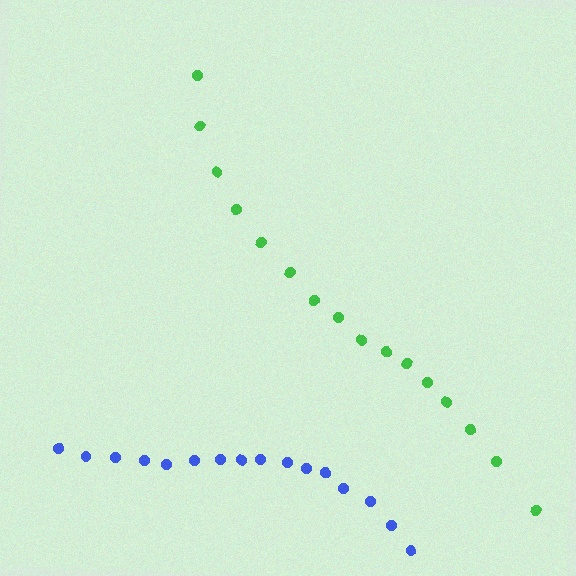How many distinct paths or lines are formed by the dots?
There are 2 distinct paths.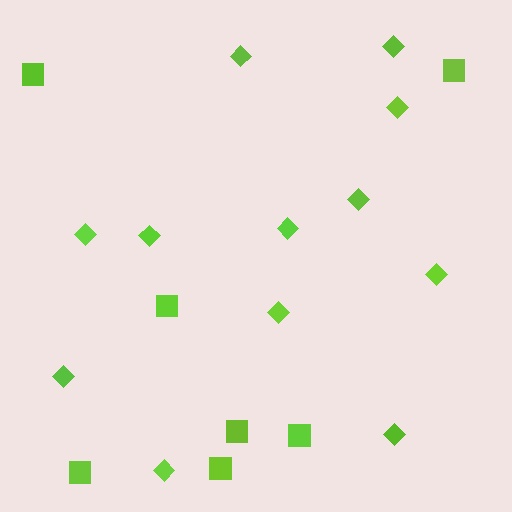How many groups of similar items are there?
There are 2 groups: one group of diamonds (12) and one group of squares (7).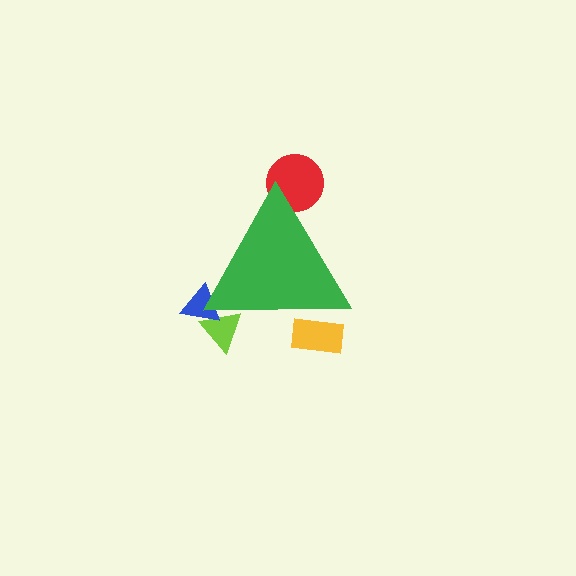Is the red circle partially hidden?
Yes, the red circle is partially hidden behind the green triangle.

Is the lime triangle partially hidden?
Yes, the lime triangle is partially hidden behind the green triangle.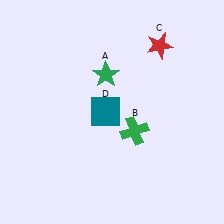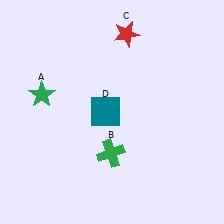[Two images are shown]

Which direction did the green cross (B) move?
The green cross (B) moved left.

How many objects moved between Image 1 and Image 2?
3 objects moved between the two images.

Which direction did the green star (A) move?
The green star (A) moved left.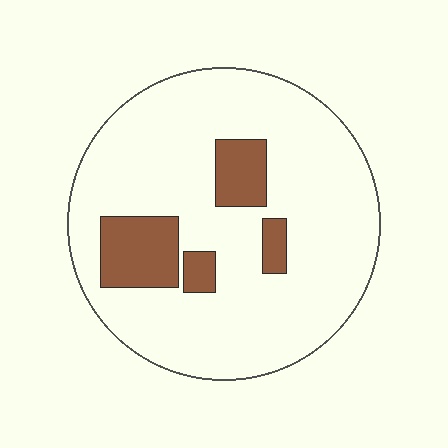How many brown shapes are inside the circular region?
4.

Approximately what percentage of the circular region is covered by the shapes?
Approximately 15%.